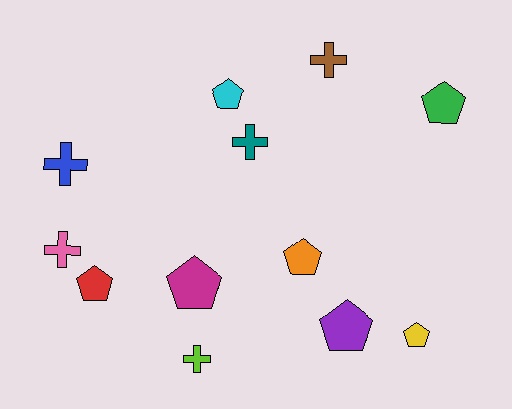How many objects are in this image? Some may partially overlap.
There are 12 objects.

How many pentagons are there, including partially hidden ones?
There are 7 pentagons.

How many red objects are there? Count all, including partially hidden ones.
There is 1 red object.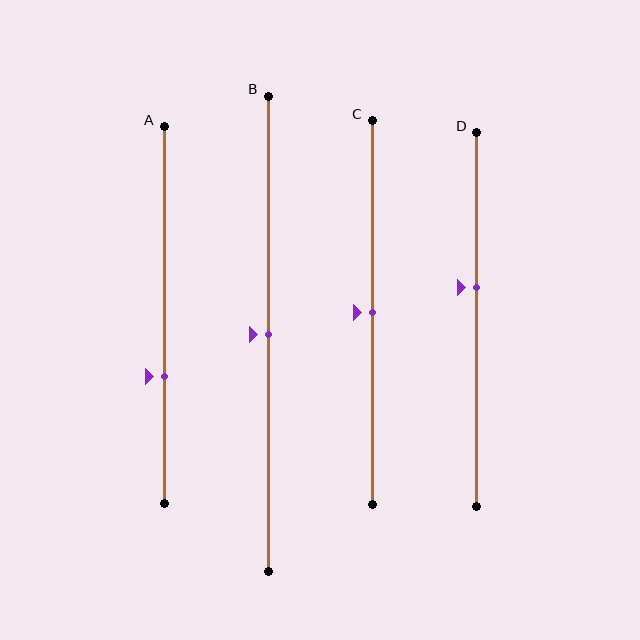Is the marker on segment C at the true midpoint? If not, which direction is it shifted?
Yes, the marker on segment C is at the true midpoint.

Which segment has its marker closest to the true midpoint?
Segment B has its marker closest to the true midpoint.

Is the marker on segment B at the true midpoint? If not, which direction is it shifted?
Yes, the marker on segment B is at the true midpoint.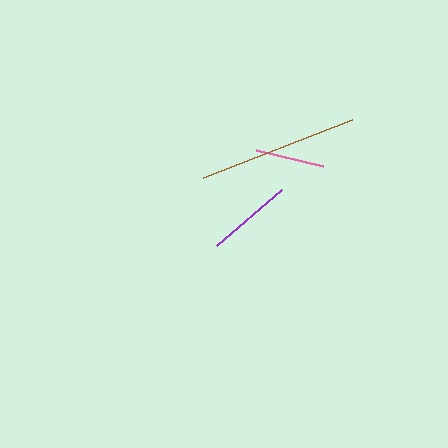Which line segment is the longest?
The brown line is the longest at approximately 160 pixels.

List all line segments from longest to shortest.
From longest to shortest: brown, purple, pink.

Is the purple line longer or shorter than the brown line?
The brown line is longer than the purple line.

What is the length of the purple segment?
The purple segment is approximately 86 pixels long.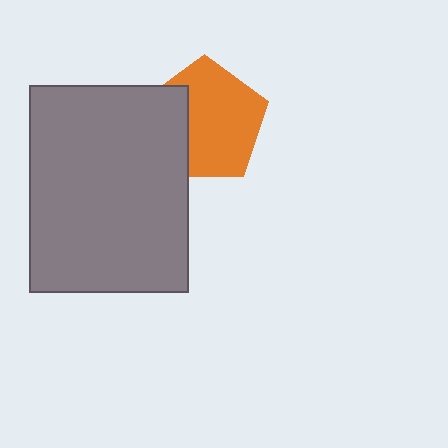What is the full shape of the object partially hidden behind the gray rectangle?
The partially hidden object is an orange pentagon.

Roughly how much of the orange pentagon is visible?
Most of it is visible (roughly 69%).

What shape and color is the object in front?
The object in front is a gray rectangle.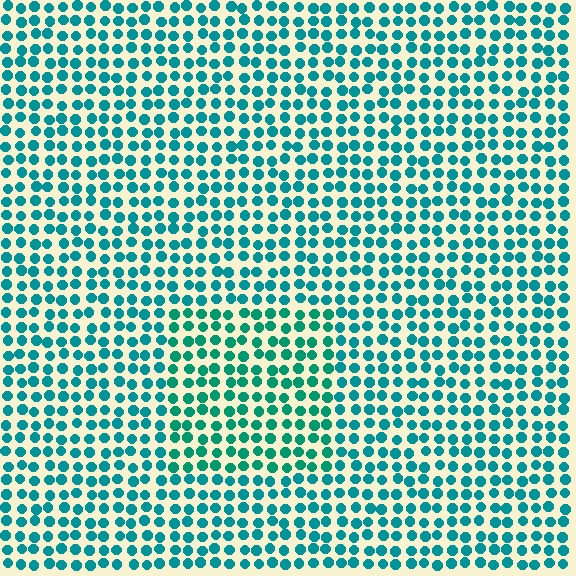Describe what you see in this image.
The image is filled with small teal elements in a uniform arrangement. A rectangle-shaped region is visible where the elements are tinted to a slightly different hue, forming a subtle color boundary.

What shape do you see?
I see a rectangle.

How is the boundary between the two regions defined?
The boundary is defined purely by a slight shift in hue (about 19 degrees). Spacing, size, and orientation are identical on both sides.